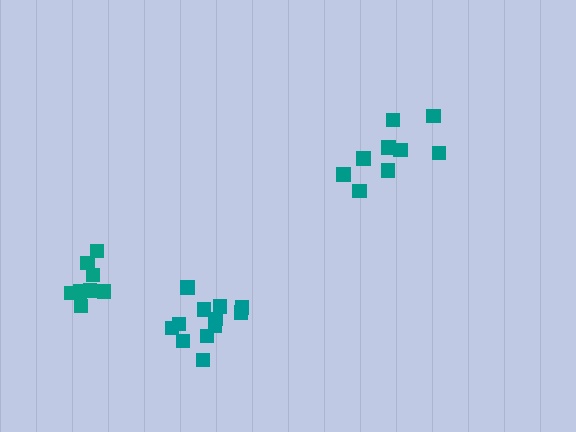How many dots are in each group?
Group 1: 8 dots, Group 2: 12 dots, Group 3: 9 dots (29 total).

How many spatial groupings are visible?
There are 3 spatial groupings.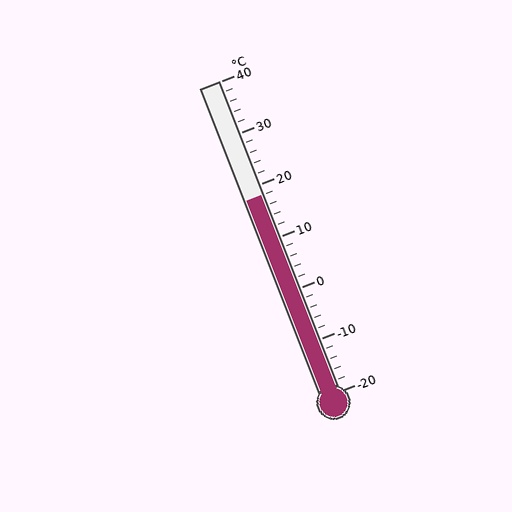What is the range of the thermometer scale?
The thermometer scale ranges from -20°C to 40°C.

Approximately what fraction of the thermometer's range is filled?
The thermometer is filled to approximately 65% of its range.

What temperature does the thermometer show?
The thermometer shows approximately 18°C.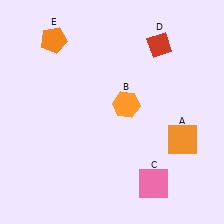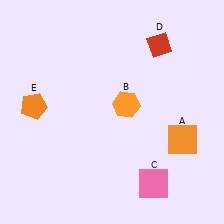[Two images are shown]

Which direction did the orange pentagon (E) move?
The orange pentagon (E) moved down.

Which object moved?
The orange pentagon (E) moved down.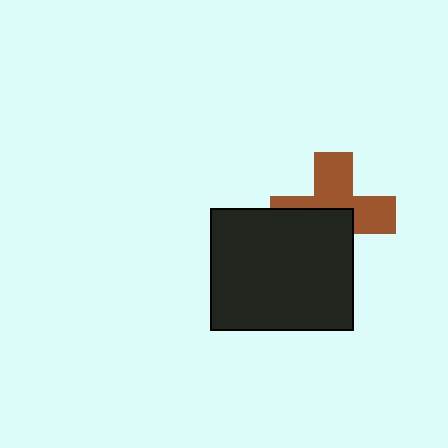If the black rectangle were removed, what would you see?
You would see the complete brown cross.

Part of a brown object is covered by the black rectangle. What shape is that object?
It is a cross.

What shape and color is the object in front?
The object in front is a black rectangle.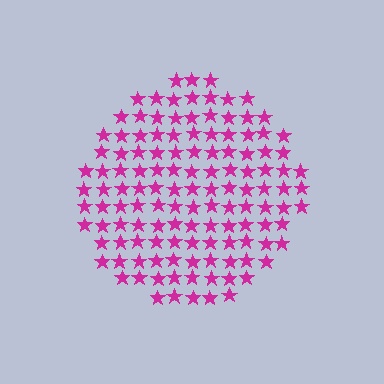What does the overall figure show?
The overall figure shows a circle.